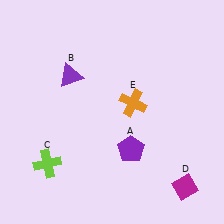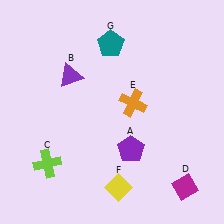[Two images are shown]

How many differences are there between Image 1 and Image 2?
There are 2 differences between the two images.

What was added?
A yellow diamond (F), a teal pentagon (G) were added in Image 2.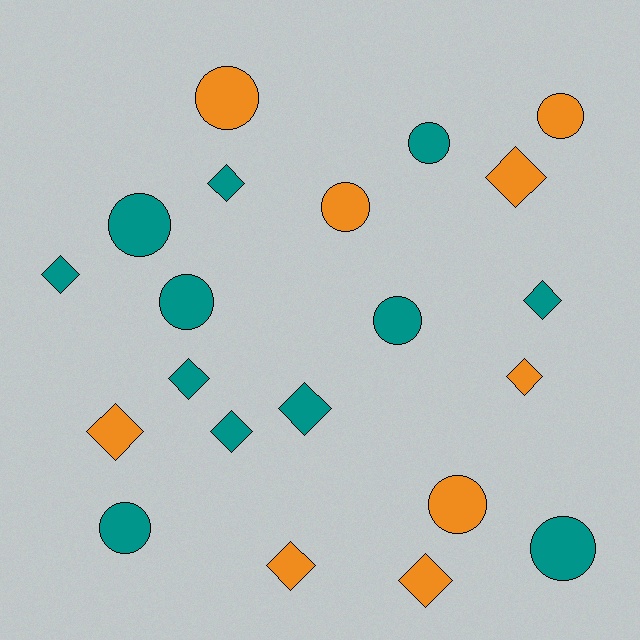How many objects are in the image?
There are 21 objects.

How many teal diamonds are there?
There are 6 teal diamonds.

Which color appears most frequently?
Teal, with 12 objects.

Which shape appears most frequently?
Diamond, with 11 objects.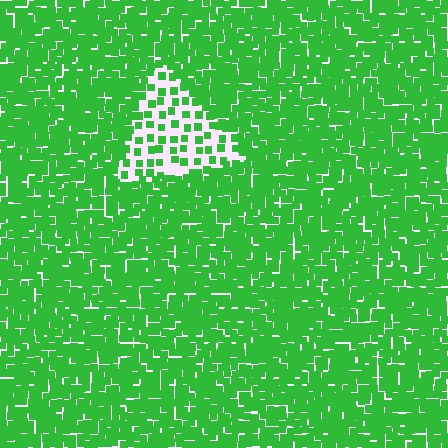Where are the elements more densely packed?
The elements are more densely packed outside the triangle boundary.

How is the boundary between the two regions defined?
The boundary is defined by a change in element density (approximately 2.9x ratio). All elements are the same color, size, and shape.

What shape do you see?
I see a triangle.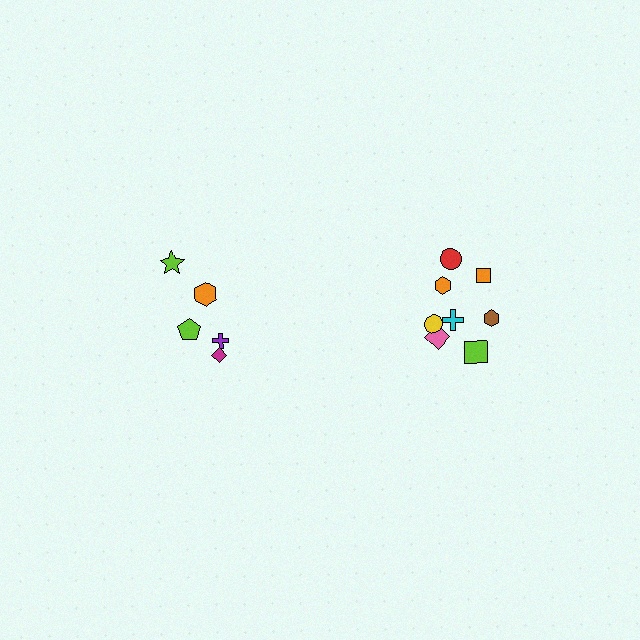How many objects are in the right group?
There are 8 objects.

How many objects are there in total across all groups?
There are 13 objects.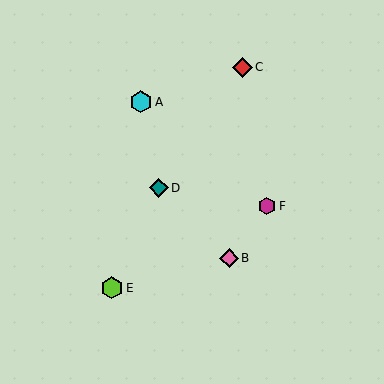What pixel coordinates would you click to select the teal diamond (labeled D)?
Click at (159, 188) to select the teal diamond D.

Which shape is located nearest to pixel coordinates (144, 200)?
The teal diamond (labeled D) at (159, 188) is nearest to that location.